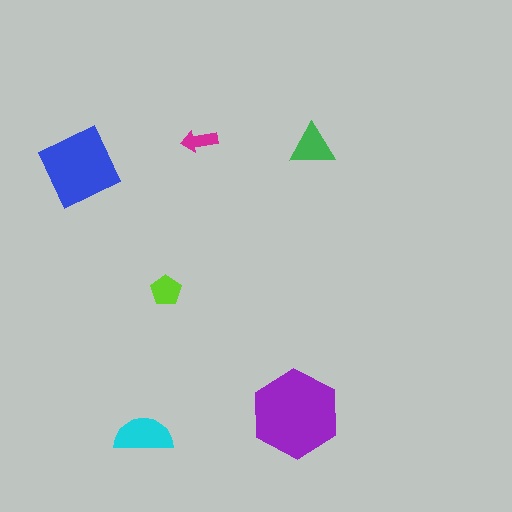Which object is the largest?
The purple hexagon.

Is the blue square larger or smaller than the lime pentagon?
Larger.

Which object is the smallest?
The magenta arrow.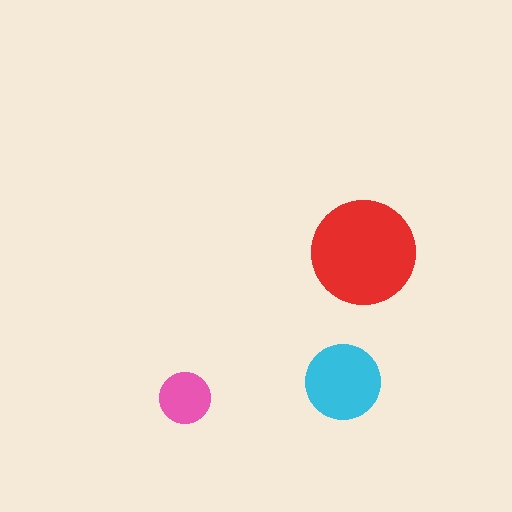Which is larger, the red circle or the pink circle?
The red one.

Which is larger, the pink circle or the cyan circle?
The cyan one.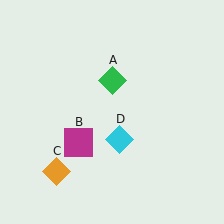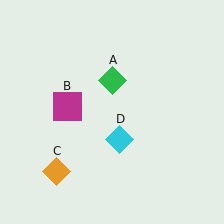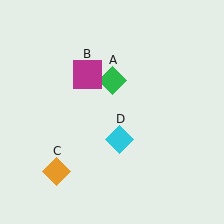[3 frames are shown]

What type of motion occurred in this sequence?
The magenta square (object B) rotated clockwise around the center of the scene.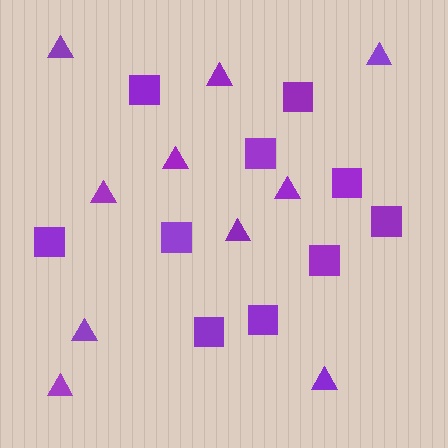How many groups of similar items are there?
There are 2 groups: one group of squares (10) and one group of triangles (10).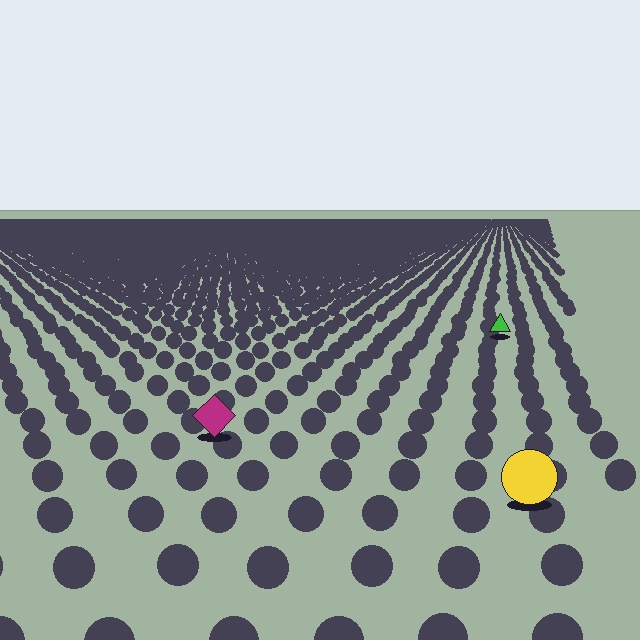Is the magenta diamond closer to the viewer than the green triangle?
Yes. The magenta diamond is closer — you can tell from the texture gradient: the ground texture is coarser near it.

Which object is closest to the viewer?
The yellow circle is closest. The texture marks near it are larger and more spread out.